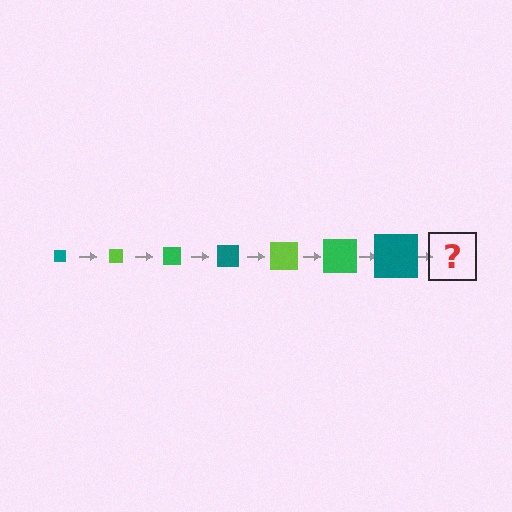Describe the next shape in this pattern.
It should be a lime square, larger than the previous one.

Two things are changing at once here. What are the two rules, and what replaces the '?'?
The two rules are that the square grows larger each step and the color cycles through teal, lime, and green. The '?' should be a lime square, larger than the previous one.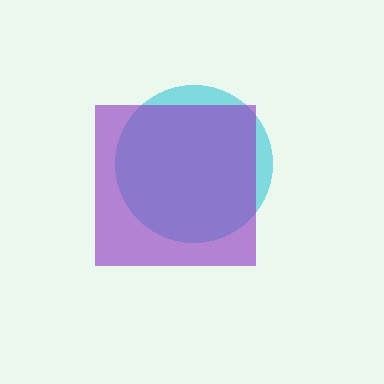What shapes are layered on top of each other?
The layered shapes are: a cyan circle, a purple square.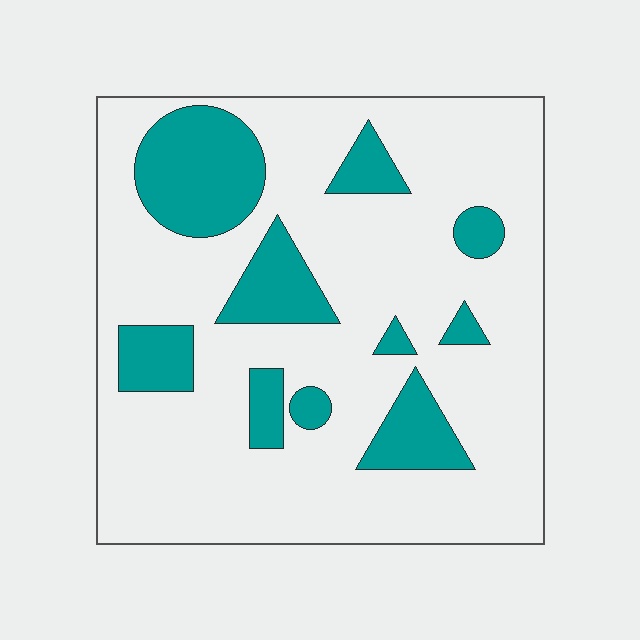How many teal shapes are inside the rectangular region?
10.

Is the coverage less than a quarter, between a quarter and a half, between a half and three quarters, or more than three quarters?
Less than a quarter.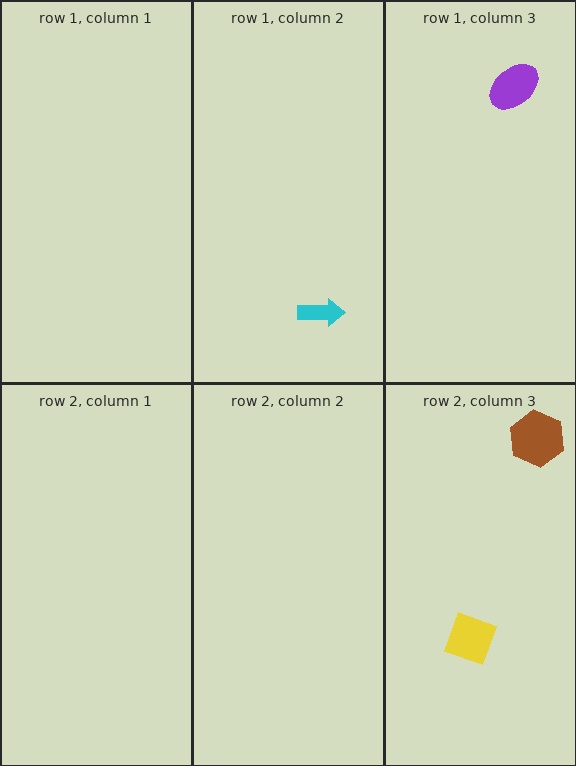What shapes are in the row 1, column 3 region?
The purple ellipse.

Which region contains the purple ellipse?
The row 1, column 3 region.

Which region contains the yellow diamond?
The row 2, column 3 region.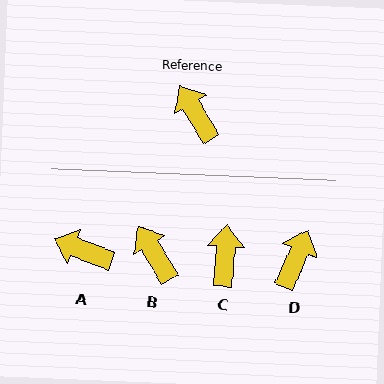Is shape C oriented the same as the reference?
No, it is off by about 35 degrees.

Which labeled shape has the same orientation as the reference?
B.